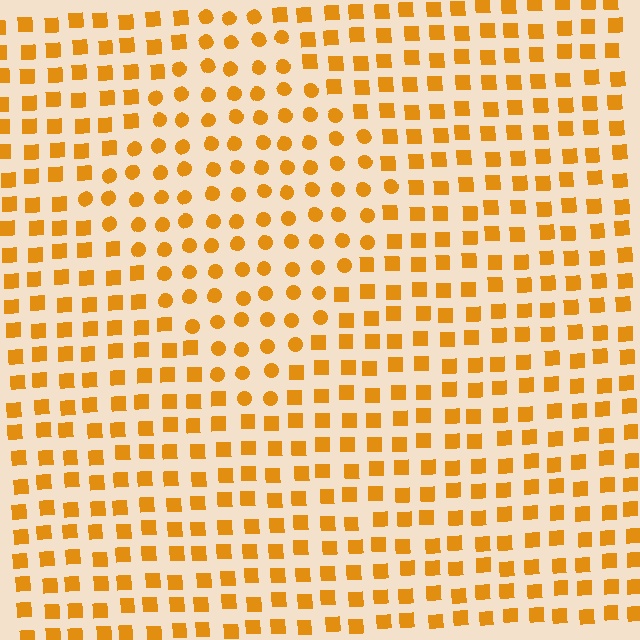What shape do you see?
I see a diamond.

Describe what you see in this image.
The image is filled with small orange elements arranged in a uniform grid. A diamond-shaped region contains circles, while the surrounding area contains squares. The boundary is defined purely by the change in element shape.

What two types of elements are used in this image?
The image uses circles inside the diamond region and squares outside it.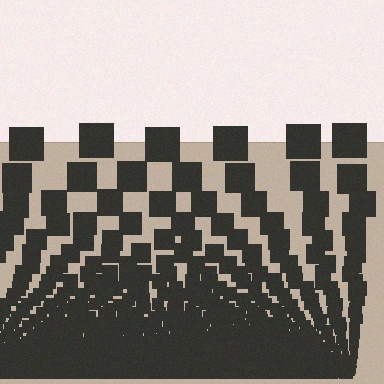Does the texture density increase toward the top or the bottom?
Density increases toward the bottom.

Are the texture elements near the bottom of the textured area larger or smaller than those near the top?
Smaller. The gradient is inverted — elements near the bottom are smaller and denser.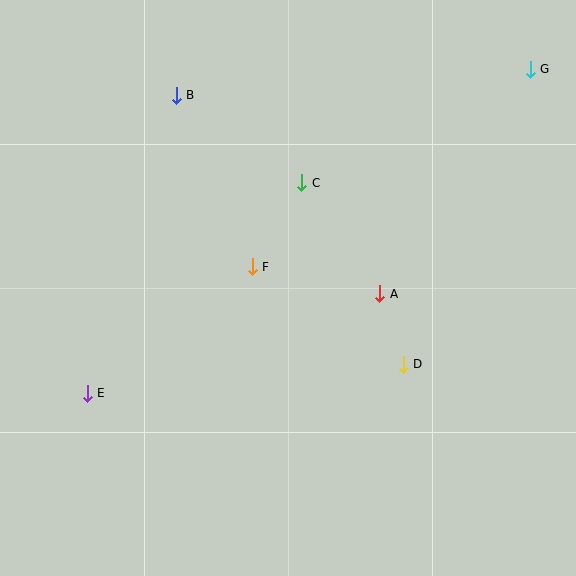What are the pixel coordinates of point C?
Point C is at (302, 183).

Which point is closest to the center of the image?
Point F at (252, 267) is closest to the center.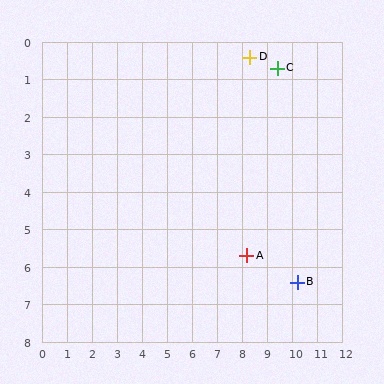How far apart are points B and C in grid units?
Points B and C are about 5.8 grid units apart.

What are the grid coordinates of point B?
Point B is at approximately (10.2, 6.4).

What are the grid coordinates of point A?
Point A is at approximately (8.2, 5.7).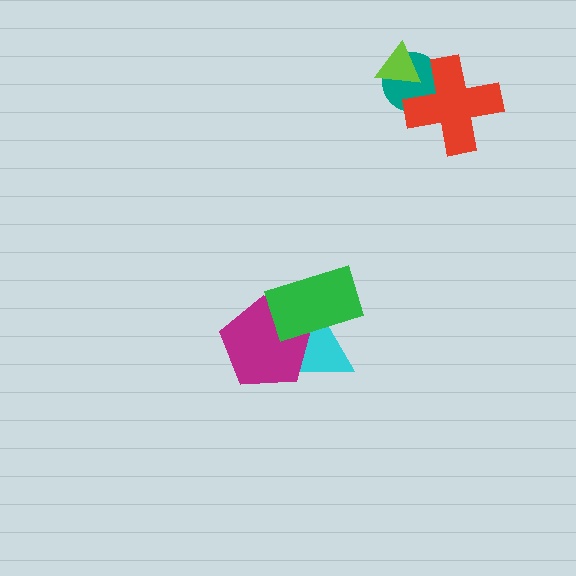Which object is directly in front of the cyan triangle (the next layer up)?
The magenta pentagon is directly in front of the cyan triangle.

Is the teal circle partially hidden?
Yes, it is partially covered by another shape.